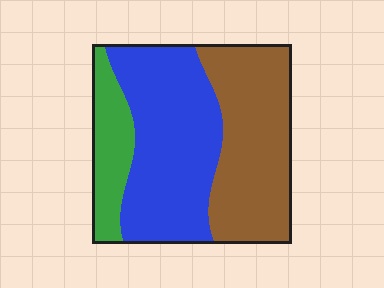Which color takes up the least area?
Green, at roughly 15%.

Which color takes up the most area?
Blue, at roughly 45%.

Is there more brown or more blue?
Blue.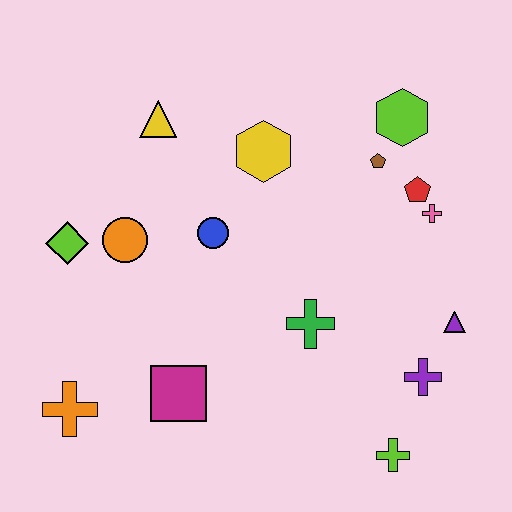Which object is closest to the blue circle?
The orange circle is closest to the blue circle.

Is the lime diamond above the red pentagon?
No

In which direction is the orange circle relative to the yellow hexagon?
The orange circle is to the left of the yellow hexagon.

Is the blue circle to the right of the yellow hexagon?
No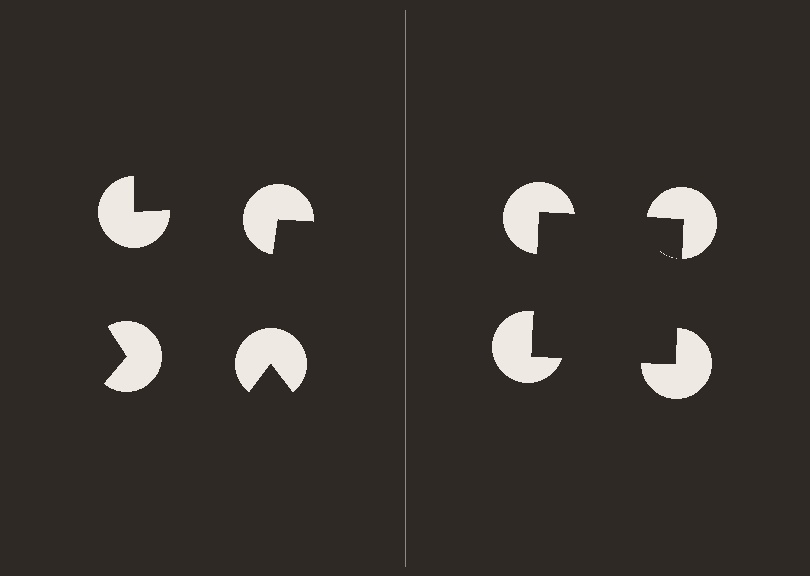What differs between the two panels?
The pac-man discs are positioned identically on both sides; only the wedge orientations differ. On the right they align to a square; on the left they are misaligned.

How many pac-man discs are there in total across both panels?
8 — 4 on each side.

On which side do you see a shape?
An illusory square appears on the right side. On the left side the wedge cuts are rotated, so no coherent shape forms.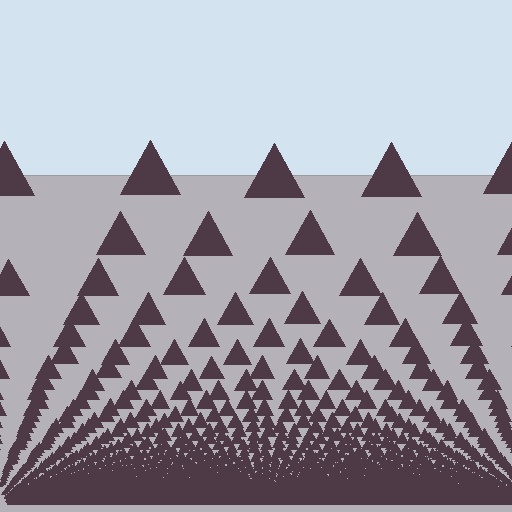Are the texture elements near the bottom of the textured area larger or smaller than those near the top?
Smaller. The gradient is inverted — elements near the bottom are smaller and denser.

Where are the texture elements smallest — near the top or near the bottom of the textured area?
Near the bottom.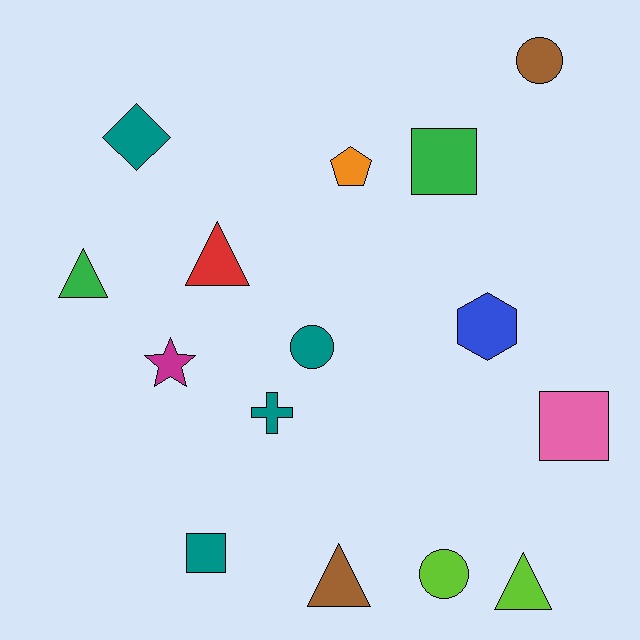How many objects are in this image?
There are 15 objects.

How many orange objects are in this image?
There is 1 orange object.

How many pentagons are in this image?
There is 1 pentagon.